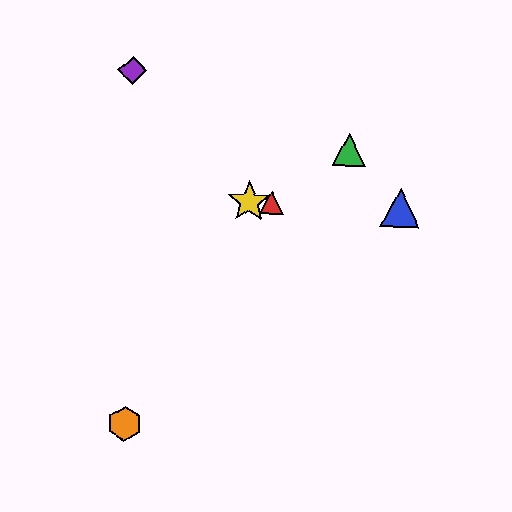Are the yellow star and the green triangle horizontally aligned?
No, the yellow star is at y≈202 and the green triangle is at y≈150.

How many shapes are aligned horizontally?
3 shapes (the red triangle, the blue triangle, the yellow star) are aligned horizontally.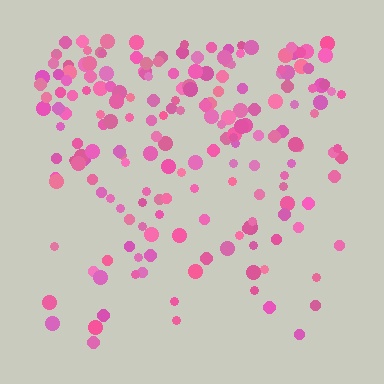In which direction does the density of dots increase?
From bottom to top, with the top side densest.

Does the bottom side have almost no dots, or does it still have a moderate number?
Still a moderate number, just noticeably fewer than the top.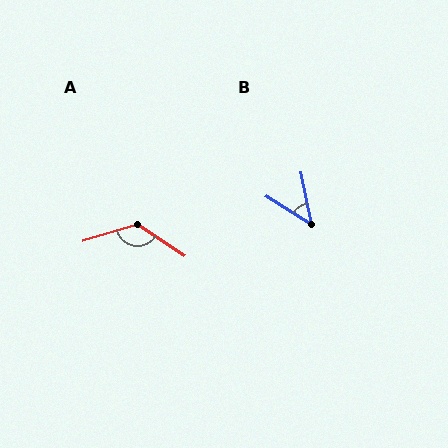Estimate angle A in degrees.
Approximately 129 degrees.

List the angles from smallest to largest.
B (47°), A (129°).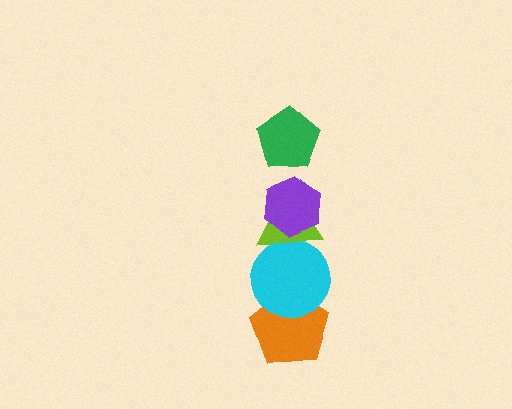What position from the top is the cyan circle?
The cyan circle is 4th from the top.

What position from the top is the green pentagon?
The green pentagon is 1st from the top.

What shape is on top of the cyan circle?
The lime triangle is on top of the cyan circle.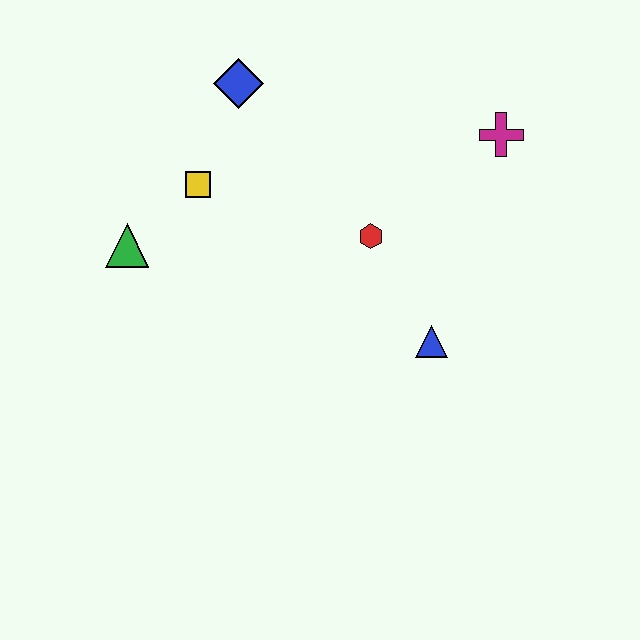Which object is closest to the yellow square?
The green triangle is closest to the yellow square.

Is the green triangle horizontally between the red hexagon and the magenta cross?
No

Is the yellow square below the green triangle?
No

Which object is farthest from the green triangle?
The magenta cross is farthest from the green triangle.